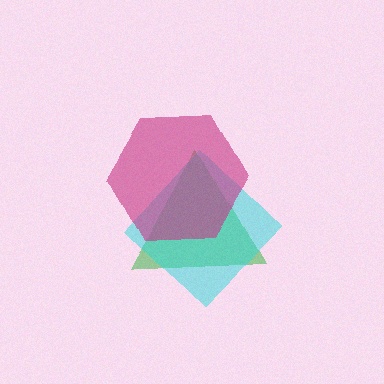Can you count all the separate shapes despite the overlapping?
Yes, there are 3 separate shapes.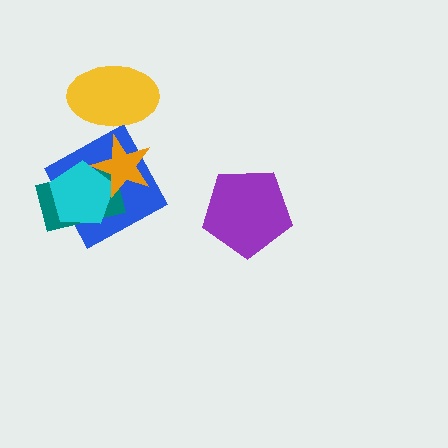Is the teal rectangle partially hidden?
Yes, it is partially covered by another shape.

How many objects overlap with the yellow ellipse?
1 object overlaps with the yellow ellipse.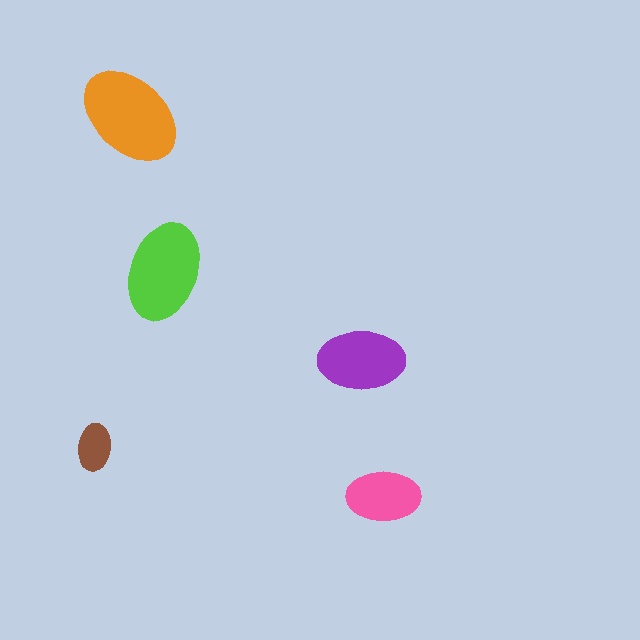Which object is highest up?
The orange ellipse is topmost.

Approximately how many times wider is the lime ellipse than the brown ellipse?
About 2 times wider.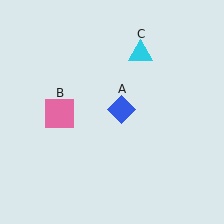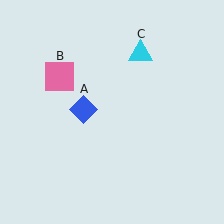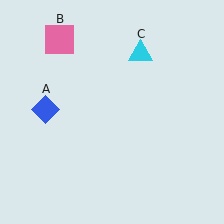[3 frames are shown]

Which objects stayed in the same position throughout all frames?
Cyan triangle (object C) remained stationary.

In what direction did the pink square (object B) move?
The pink square (object B) moved up.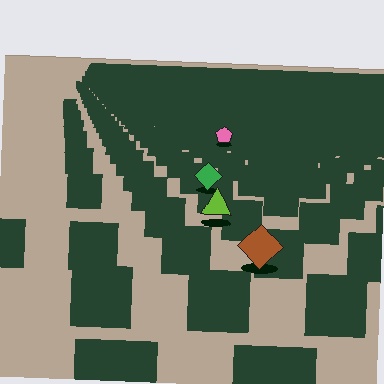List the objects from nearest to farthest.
From nearest to farthest: the brown diamond, the lime triangle, the green diamond, the pink pentagon.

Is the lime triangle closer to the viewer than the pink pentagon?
Yes. The lime triangle is closer — you can tell from the texture gradient: the ground texture is coarser near it.